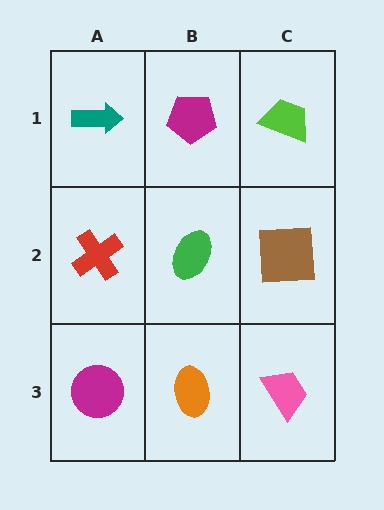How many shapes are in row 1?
3 shapes.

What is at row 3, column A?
A magenta circle.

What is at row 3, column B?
An orange ellipse.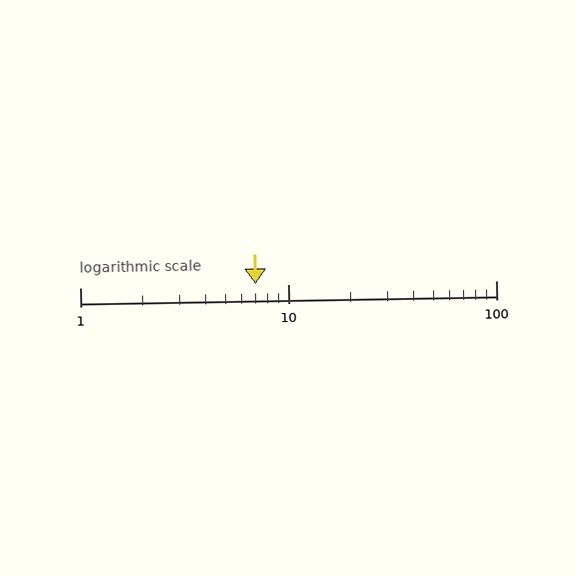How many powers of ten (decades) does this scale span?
The scale spans 2 decades, from 1 to 100.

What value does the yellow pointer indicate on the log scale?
The pointer indicates approximately 7.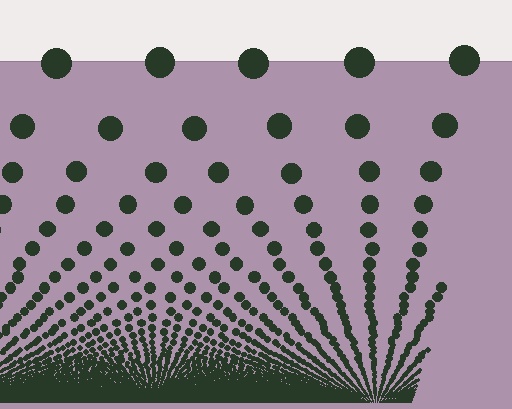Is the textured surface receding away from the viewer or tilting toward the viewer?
The surface appears to tilt toward the viewer. Texture elements get larger and sparser toward the top.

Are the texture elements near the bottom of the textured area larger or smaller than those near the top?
Smaller. The gradient is inverted — elements near the bottom are smaller and denser.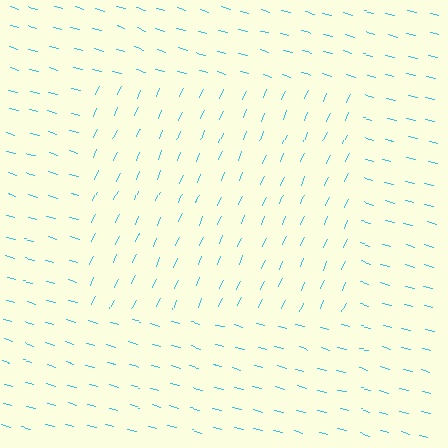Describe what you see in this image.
The image is filled with small cyan line segments. A rectangle region in the image has lines oriented differently from the surrounding lines, creating a visible texture boundary.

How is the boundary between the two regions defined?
The boundary is defined purely by a change in line orientation (approximately 81 degrees difference). All lines are the same color and thickness.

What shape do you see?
I see a rectangle.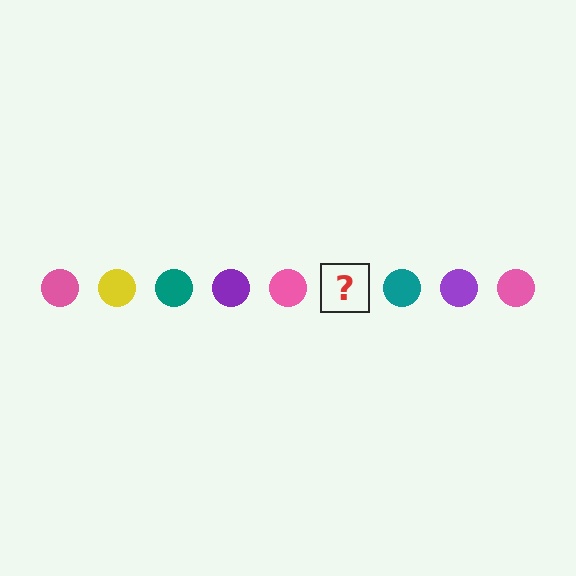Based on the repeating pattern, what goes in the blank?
The blank should be a yellow circle.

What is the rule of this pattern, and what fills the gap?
The rule is that the pattern cycles through pink, yellow, teal, purple circles. The gap should be filled with a yellow circle.